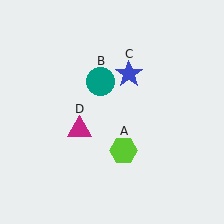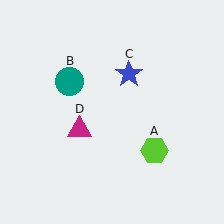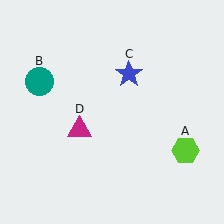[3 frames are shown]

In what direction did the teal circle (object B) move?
The teal circle (object B) moved left.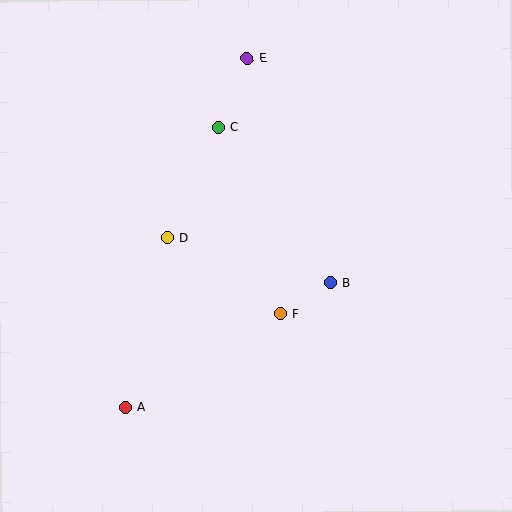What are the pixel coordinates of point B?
Point B is at (331, 283).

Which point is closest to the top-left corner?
Point C is closest to the top-left corner.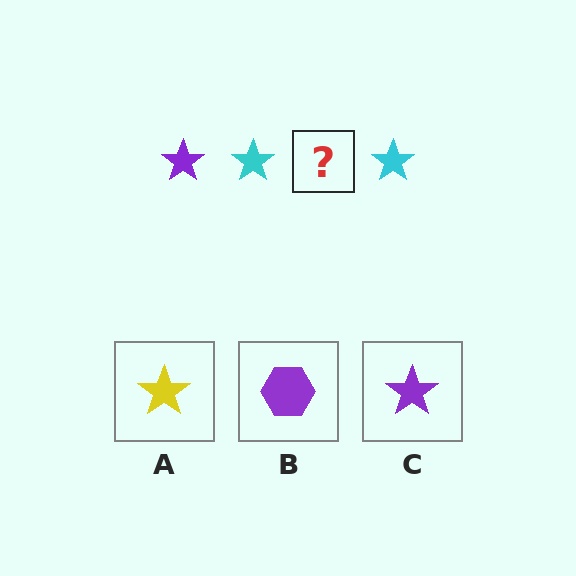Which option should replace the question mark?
Option C.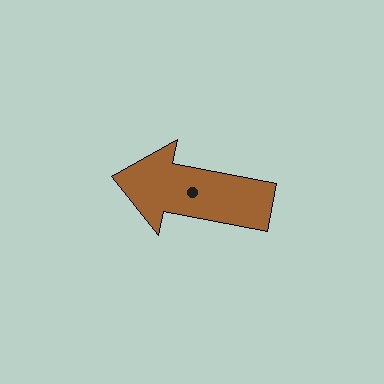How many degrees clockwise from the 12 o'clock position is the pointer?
Approximately 281 degrees.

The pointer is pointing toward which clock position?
Roughly 9 o'clock.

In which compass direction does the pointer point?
West.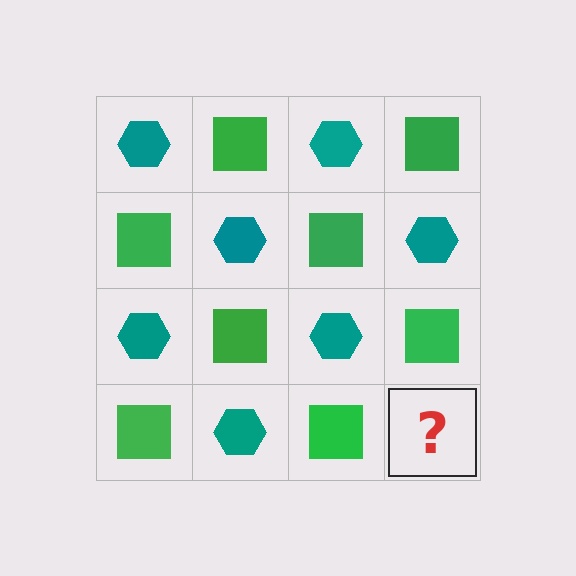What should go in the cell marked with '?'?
The missing cell should contain a teal hexagon.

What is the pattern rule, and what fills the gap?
The rule is that it alternates teal hexagon and green square in a checkerboard pattern. The gap should be filled with a teal hexagon.